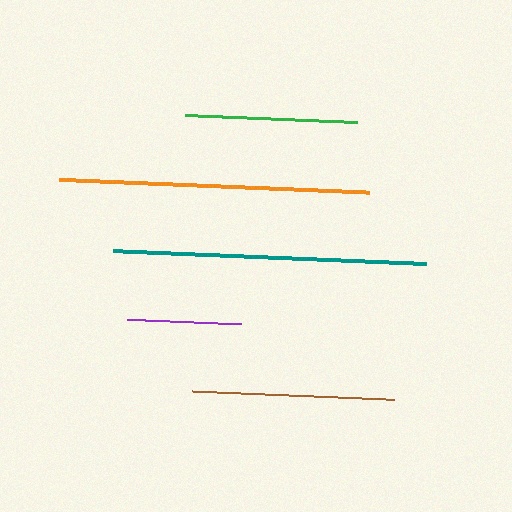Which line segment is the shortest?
The purple line is the shortest at approximately 113 pixels.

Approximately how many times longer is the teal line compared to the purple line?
The teal line is approximately 2.8 times the length of the purple line.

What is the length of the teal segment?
The teal segment is approximately 313 pixels long.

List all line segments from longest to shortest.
From longest to shortest: teal, orange, brown, green, purple.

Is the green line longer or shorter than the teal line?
The teal line is longer than the green line.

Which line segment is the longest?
The teal line is the longest at approximately 313 pixels.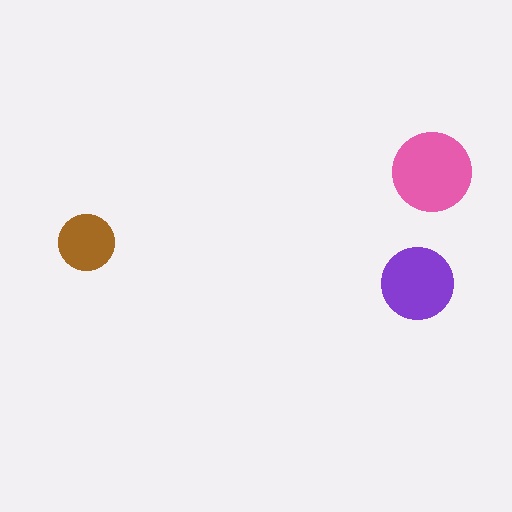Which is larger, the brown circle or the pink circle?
The pink one.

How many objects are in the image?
There are 3 objects in the image.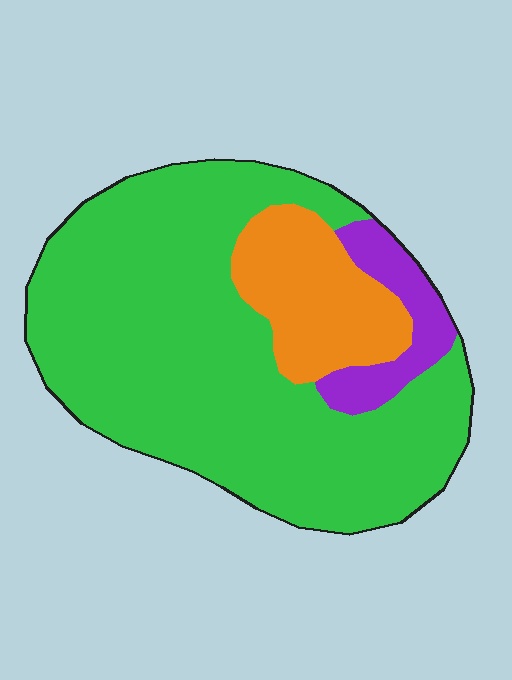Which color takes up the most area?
Green, at roughly 75%.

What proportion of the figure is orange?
Orange covers around 15% of the figure.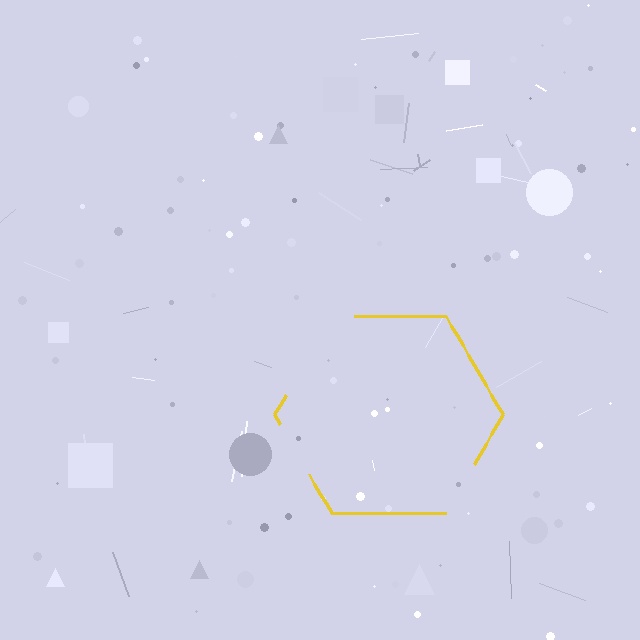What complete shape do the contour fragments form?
The contour fragments form a hexagon.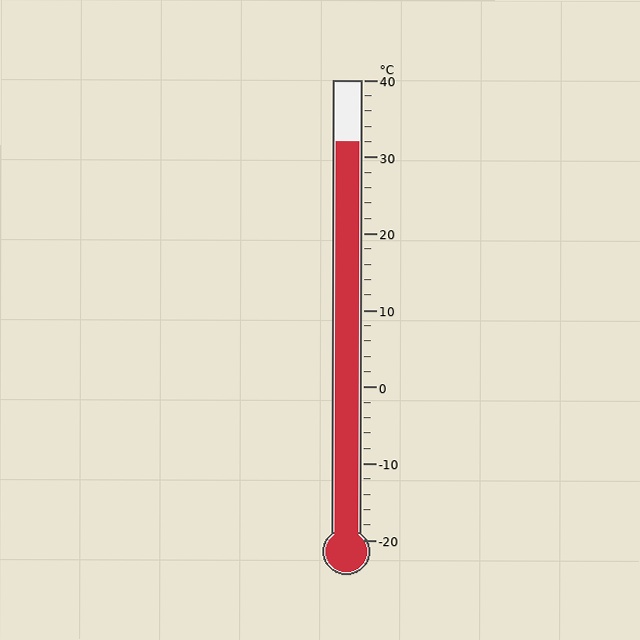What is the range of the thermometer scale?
The thermometer scale ranges from -20°C to 40°C.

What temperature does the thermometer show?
The thermometer shows approximately 32°C.